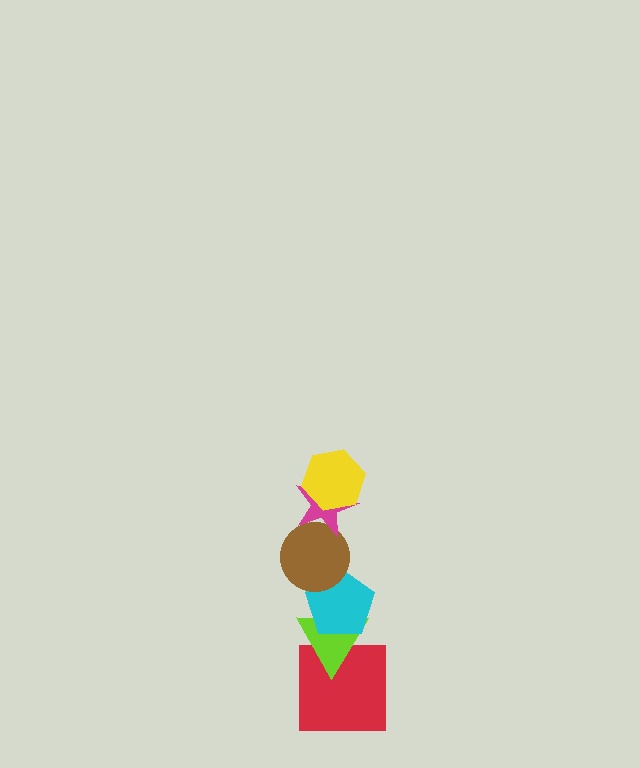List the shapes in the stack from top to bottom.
From top to bottom: the yellow hexagon, the magenta star, the brown circle, the cyan pentagon, the lime triangle, the red square.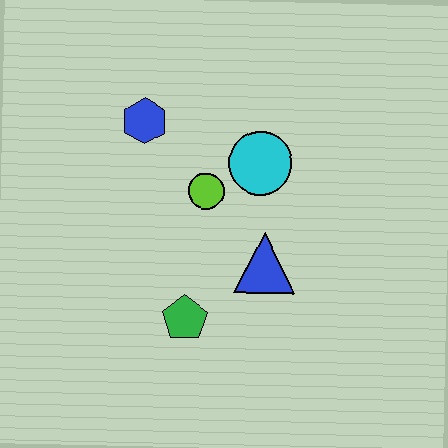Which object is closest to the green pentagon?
The blue triangle is closest to the green pentagon.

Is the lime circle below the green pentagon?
No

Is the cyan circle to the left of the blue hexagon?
No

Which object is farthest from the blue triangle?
The blue hexagon is farthest from the blue triangle.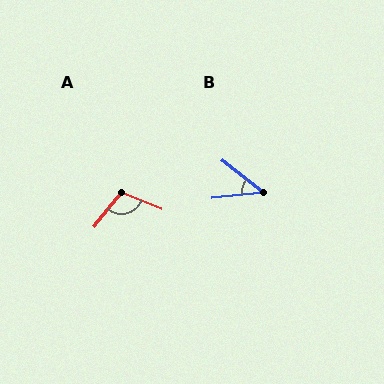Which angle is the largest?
A, at approximately 108 degrees.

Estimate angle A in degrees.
Approximately 108 degrees.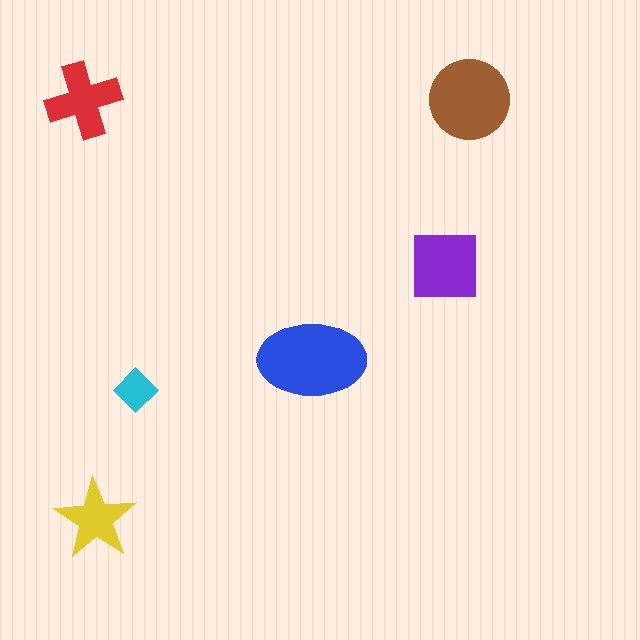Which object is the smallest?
The cyan diamond.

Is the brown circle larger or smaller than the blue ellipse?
Smaller.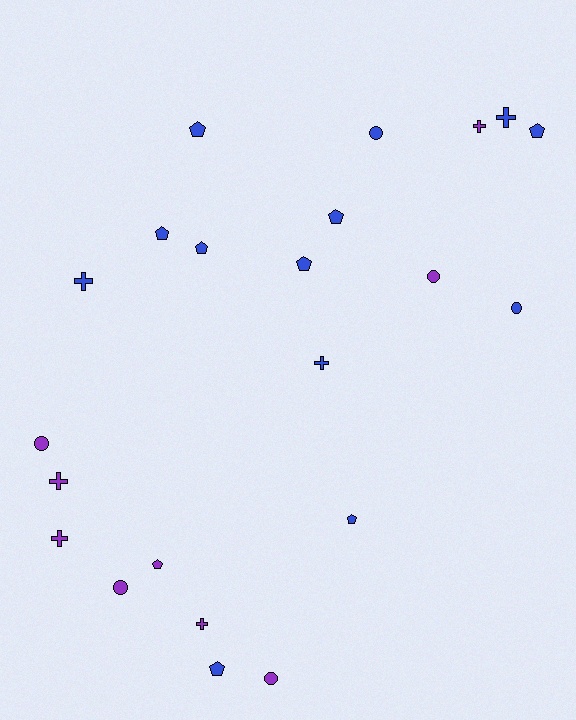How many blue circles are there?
There are 2 blue circles.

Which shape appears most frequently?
Pentagon, with 9 objects.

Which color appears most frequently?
Blue, with 13 objects.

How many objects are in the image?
There are 22 objects.